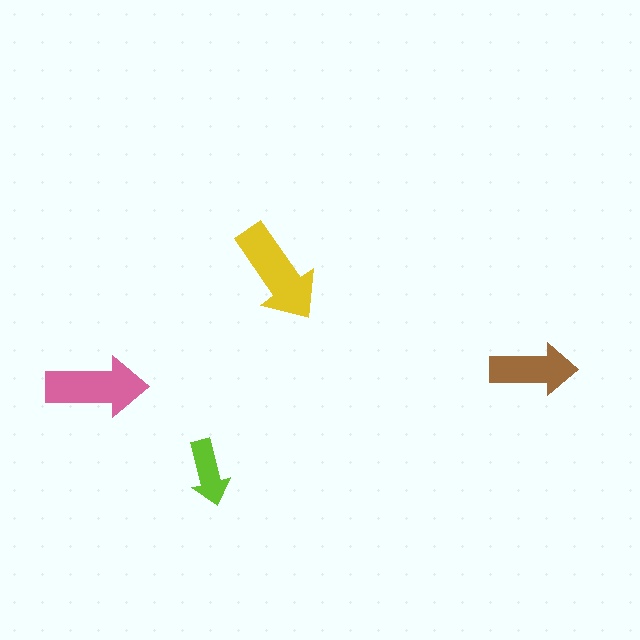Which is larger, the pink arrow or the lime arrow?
The pink one.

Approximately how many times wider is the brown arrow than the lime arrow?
About 1.5 times wider.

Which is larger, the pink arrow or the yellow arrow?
The yellow one.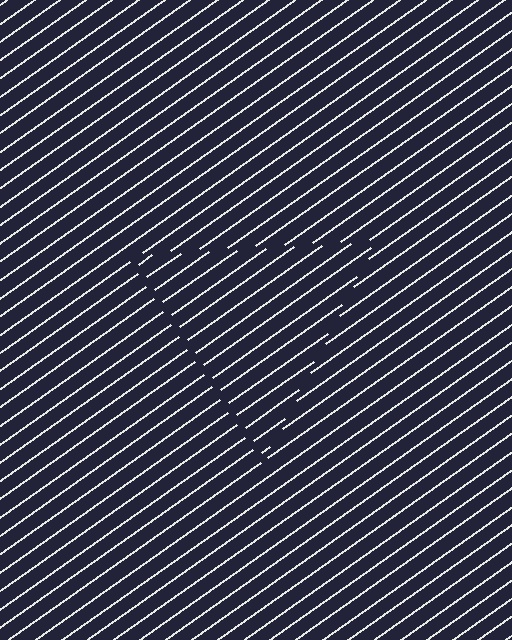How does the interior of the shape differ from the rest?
The interior of the shape contains the same grating, shifted by half a period — the contour is defined by the phase discontinuity where line-ends from the inner and outer gratings abut.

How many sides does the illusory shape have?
3 sides — the line-ends trace a triangle.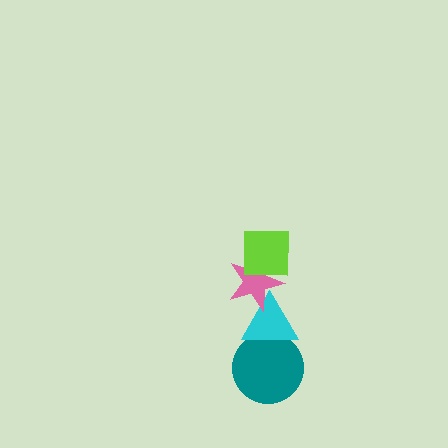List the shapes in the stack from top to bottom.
From top to bottom: the lime square, the pink star, the cyan triangle, the teal circle.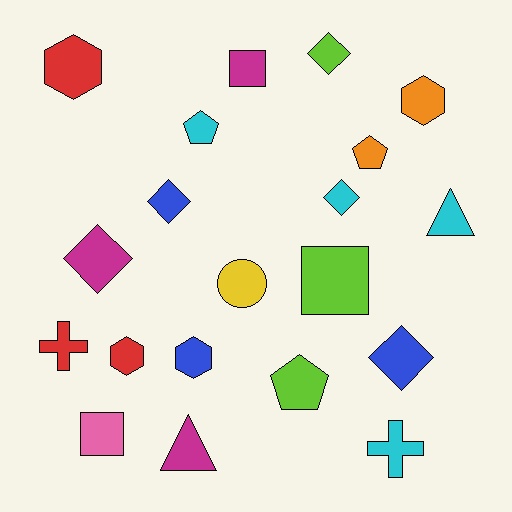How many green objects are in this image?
There are no green objects.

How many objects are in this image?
There are 20 objects.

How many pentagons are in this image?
There are 3 pentagons.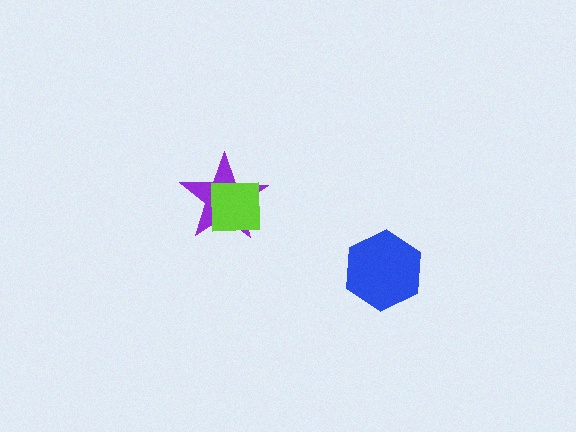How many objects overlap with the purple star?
1 object overlaps with the purple star.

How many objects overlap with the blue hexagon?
0 objects overlap with the blue hexagon.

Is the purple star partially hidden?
Yes, it is partially covered by another shape.